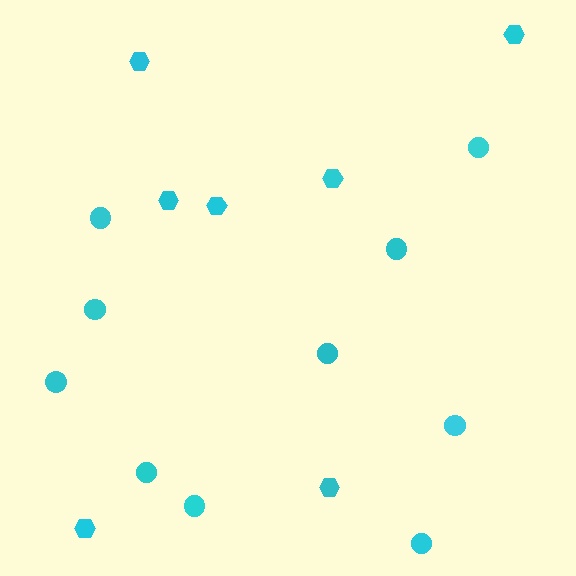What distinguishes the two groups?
There are 2 groups: one group of circles (10) and one group of hexagons (7).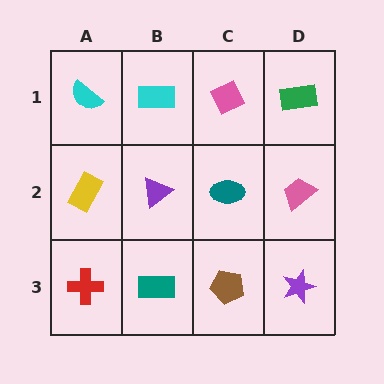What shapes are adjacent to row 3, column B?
A purple triangle (row 2, column B), a red cross (row 3, column A), a brown pentagon (row 3, column C).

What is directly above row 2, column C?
A pink diamond.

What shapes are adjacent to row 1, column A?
A yellow rectangle (row 2, column A), a cyan rectangle (row 1, column B).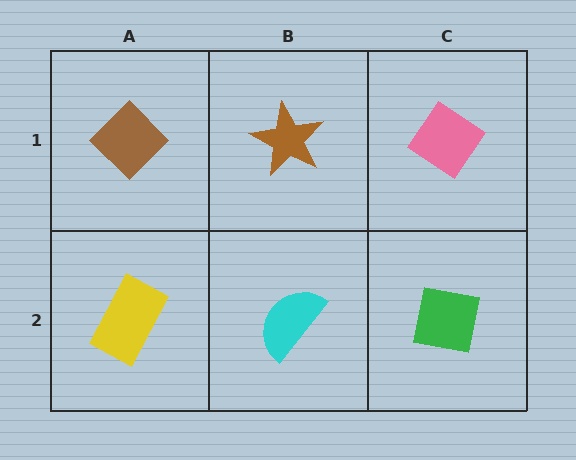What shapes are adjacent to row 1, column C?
A green square (row 2, column C), a brown star (row 1, column B).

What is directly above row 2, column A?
A brown diamond.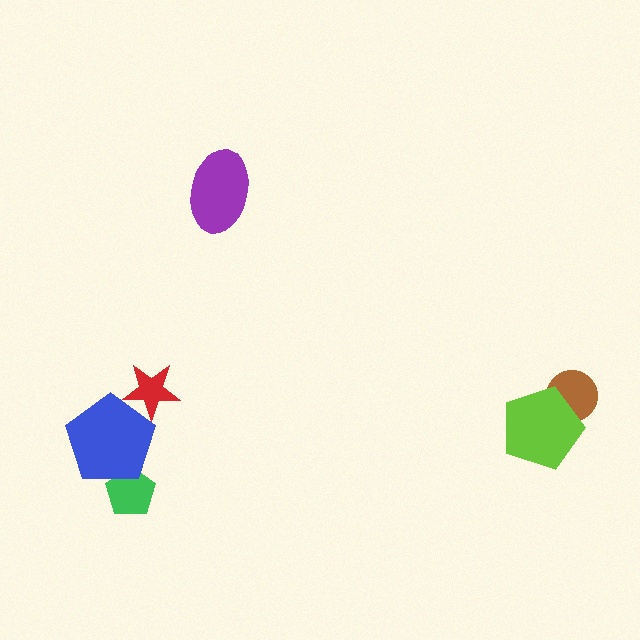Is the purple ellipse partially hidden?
No, no other shape covers it.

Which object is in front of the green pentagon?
The blue pentagon is in front of the green pentagon.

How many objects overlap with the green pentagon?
1 object overlaps with the green pentagon.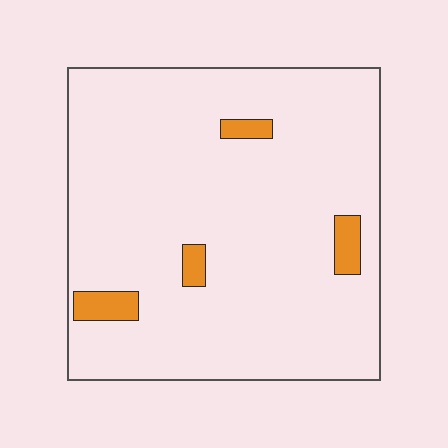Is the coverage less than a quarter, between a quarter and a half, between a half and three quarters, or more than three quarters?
Less than a quarter.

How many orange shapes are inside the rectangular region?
4.